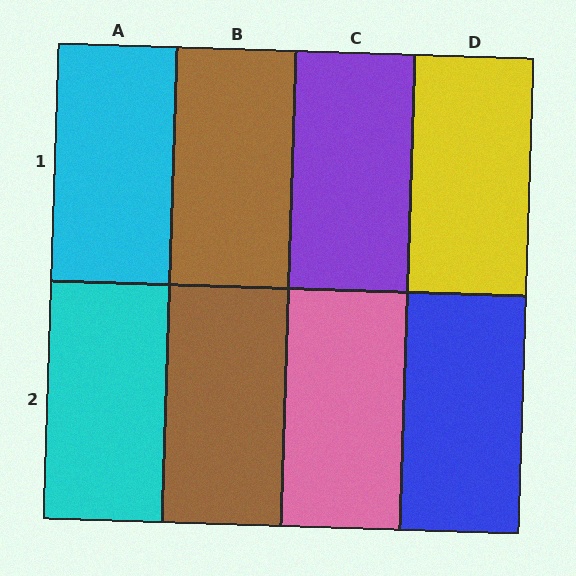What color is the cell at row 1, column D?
Yellow.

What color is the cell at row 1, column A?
Cyan.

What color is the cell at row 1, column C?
Purple.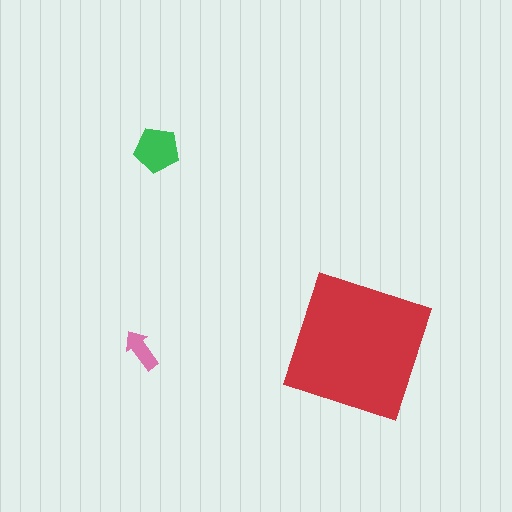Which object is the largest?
The red square.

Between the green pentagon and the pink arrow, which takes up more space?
The green pentagon.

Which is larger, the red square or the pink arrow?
The red square.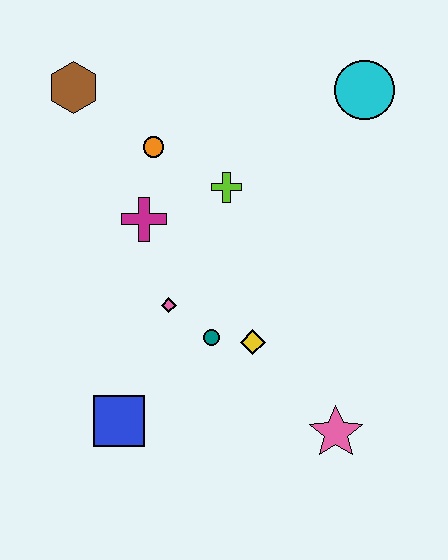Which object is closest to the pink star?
The yellow diamond is closest to the pink star.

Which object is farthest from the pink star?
The brown hexagon is farthest from the pink star.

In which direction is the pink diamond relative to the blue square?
The pink diamond is above the blue square.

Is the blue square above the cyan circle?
No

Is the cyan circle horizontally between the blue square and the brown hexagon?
No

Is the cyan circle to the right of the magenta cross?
Yes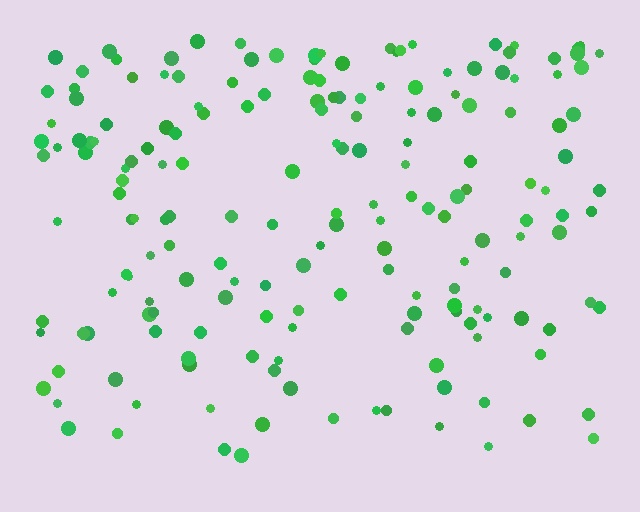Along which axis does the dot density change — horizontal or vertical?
Vertical.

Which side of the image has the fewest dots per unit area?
The bottom.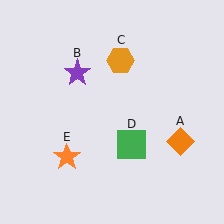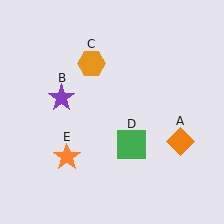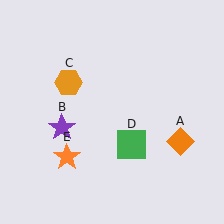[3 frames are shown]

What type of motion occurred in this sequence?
The purple star (object B), orange hexagon (object C) rotated counterclockwise around the center of the scene.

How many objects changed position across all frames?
2 objects changed position: purple star (object B), orange hexagon (object C).